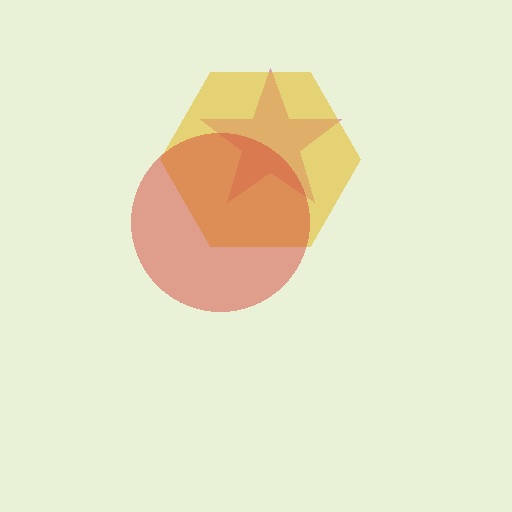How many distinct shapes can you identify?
There are 3 distinct shapes: a magenta star, a yellow hexagon, a red circle.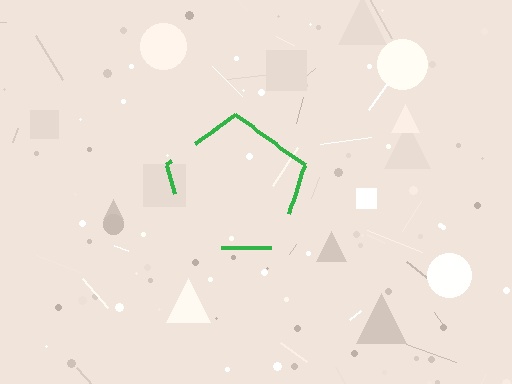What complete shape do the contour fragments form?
The contour fragments form a pentagon.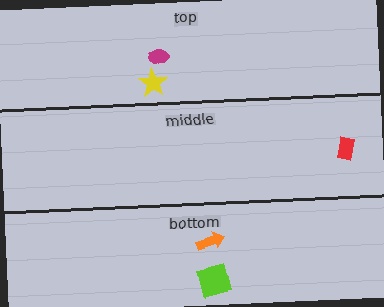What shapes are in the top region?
The magenta ellipse, the yellow star.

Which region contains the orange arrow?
The bottom region.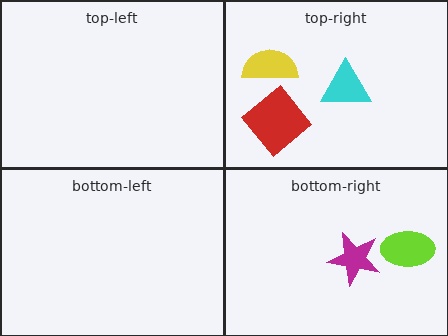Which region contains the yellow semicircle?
The top-right region.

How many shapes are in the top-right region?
3.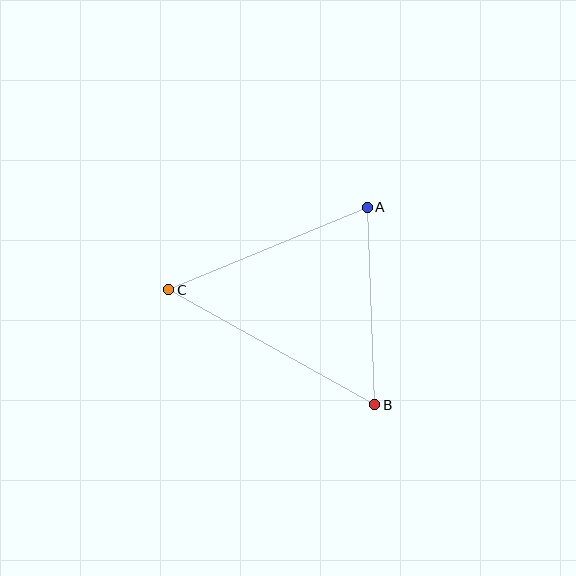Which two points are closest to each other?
Points A and B are closest to each other.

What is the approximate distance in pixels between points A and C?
The distance between A and C is approximately 215 pixels.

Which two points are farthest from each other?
Points B and C are farthest from each other.